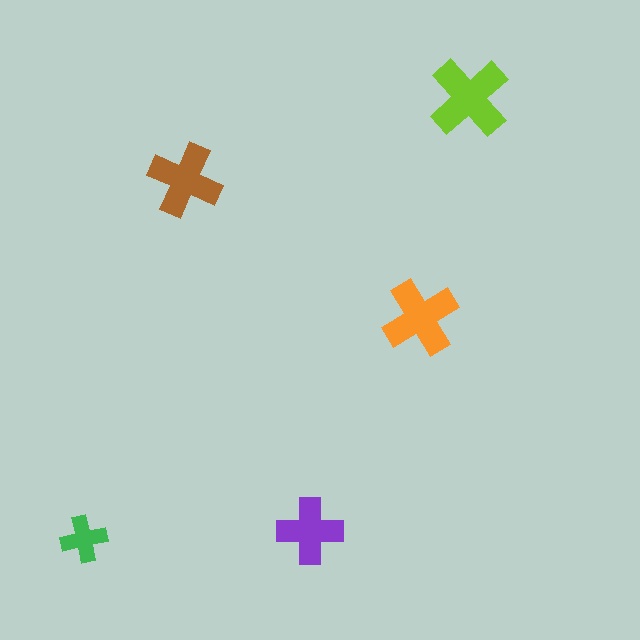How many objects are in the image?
There are 5 objects in the image.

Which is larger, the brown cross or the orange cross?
The orange one.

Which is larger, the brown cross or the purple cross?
The brown one.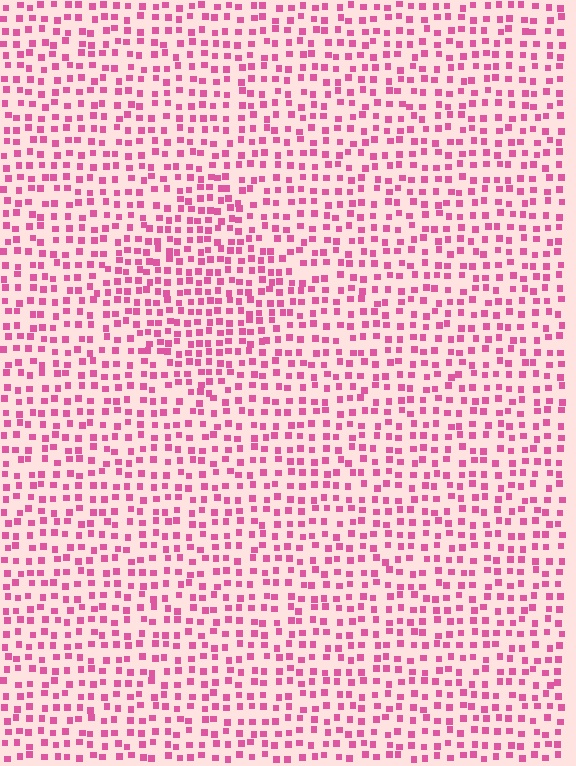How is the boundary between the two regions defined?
The boundary is defined by a change in element density (approximately 1.4x ratio). All elements are the same color, size, and shape.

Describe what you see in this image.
The image contains small pink elements arranged at two different densities. A diamond-shaped region is visible where the elements are more densely packed than the surrounding area.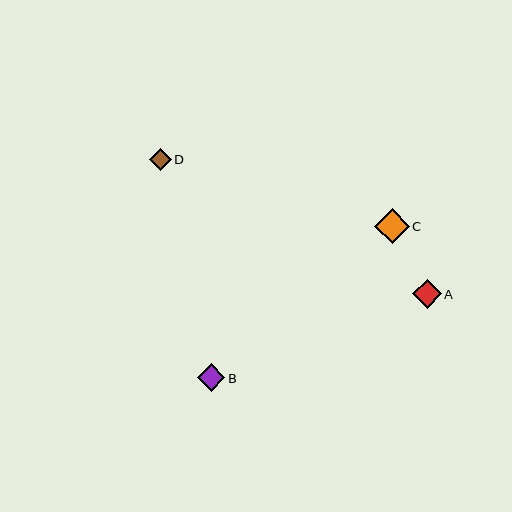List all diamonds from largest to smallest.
From largest to smallest: C, A, B, D.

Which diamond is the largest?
Diamond C is the largest with a size of approximately 34 pixels.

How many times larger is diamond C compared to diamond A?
Diamond C is approximately 1.2 times the size of diamond A.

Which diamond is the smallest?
Diamond D is the smallest with a size of approximately 22 pixels.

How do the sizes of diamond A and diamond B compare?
Diamond A and diamond B are approximately the same size.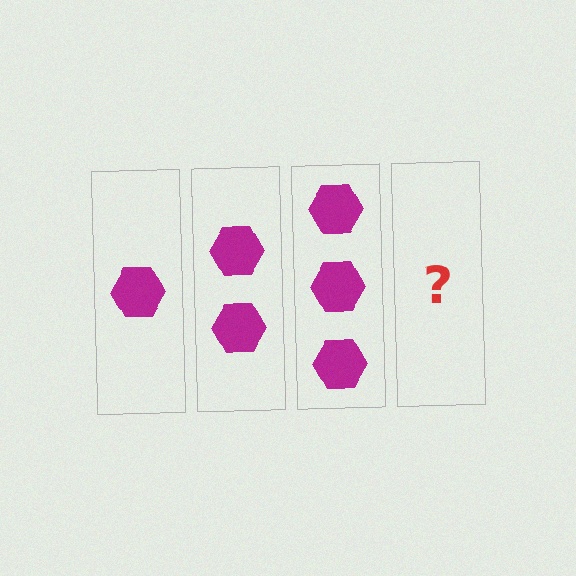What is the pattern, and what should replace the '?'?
The pattern is that each step adds one more hexagon. The '?' should be 4 hexagons.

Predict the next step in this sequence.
The next step is 4 hexagons.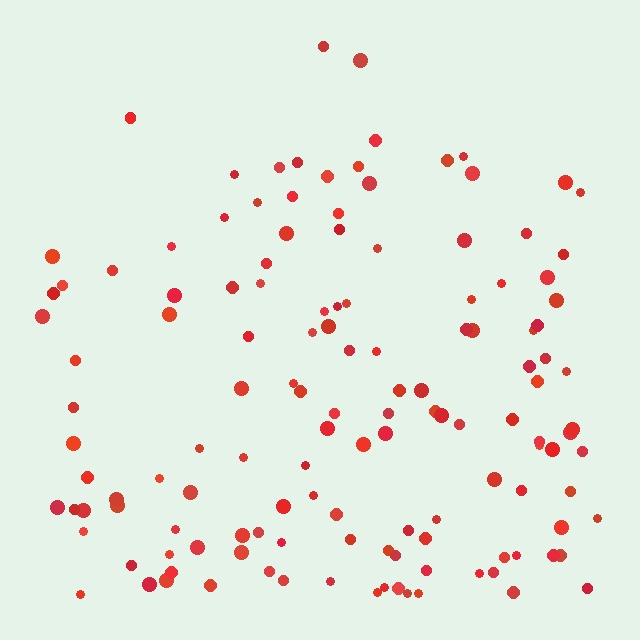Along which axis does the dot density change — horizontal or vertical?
Vertical.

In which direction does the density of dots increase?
From top to bottom, with the bottom side densest.